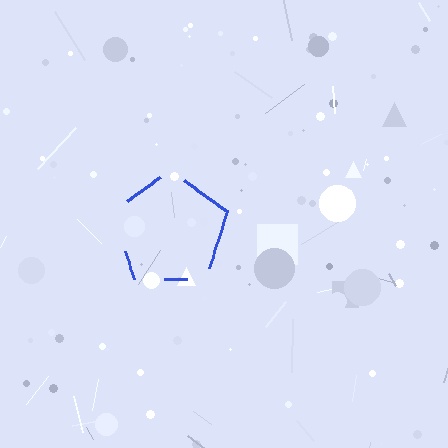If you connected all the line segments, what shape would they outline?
They would outline a pentagon.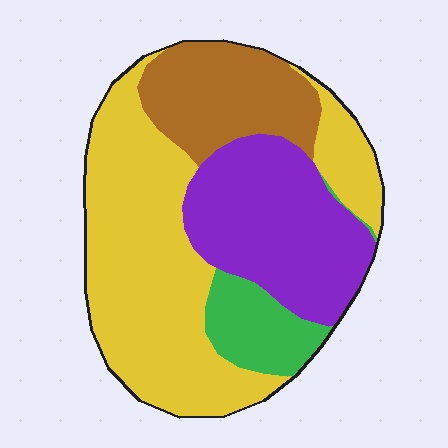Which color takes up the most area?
Yellow, at roughly 45%.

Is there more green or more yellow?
Yellow.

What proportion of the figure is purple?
Purple takes up between a quarter and a half of the figure.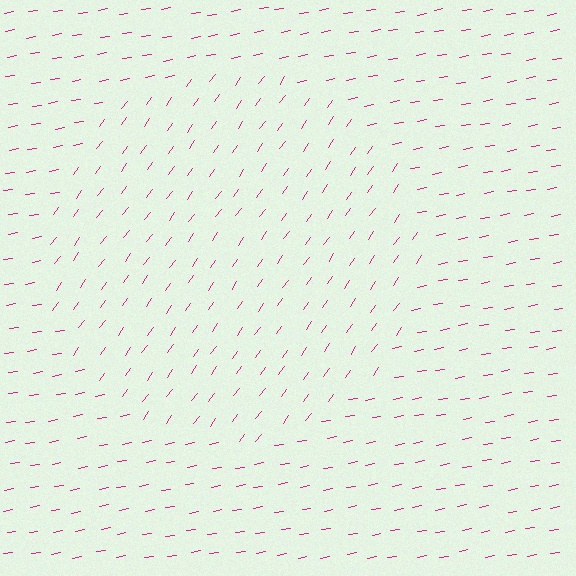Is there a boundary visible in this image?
Yes, there is a texture boundary formed by a change in line orientation.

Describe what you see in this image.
The image is filled with small magenta line segments. A circle region in the image has lines oriented differently from the surrounding lines, creating a visible texture boundary.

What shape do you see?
I see a circle.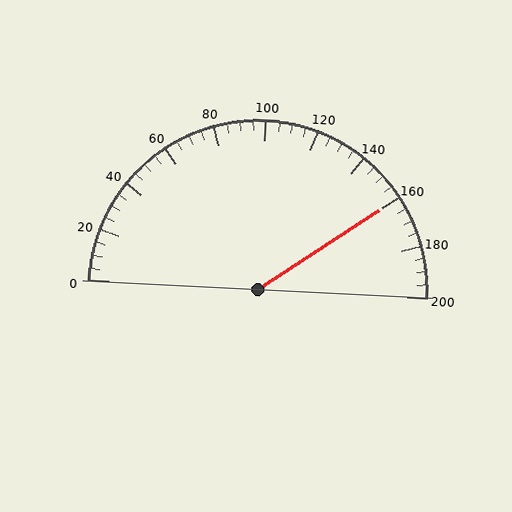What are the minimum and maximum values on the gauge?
The gauge ranges from 0 to 200.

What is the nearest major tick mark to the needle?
The nearest major tick mark is 160.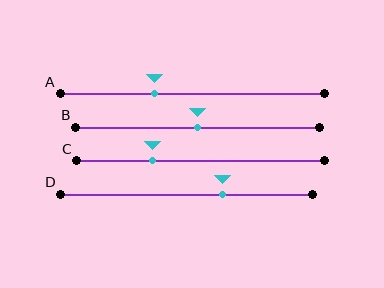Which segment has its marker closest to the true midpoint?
Segment B has its marker closest to the true midpoint.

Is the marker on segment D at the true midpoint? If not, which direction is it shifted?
No, the marker on segment D is shifted to the right by about 14% of the segment length.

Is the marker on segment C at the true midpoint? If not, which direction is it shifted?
No, the marker on segment C is shifted to the left by about 19% of the segment length.